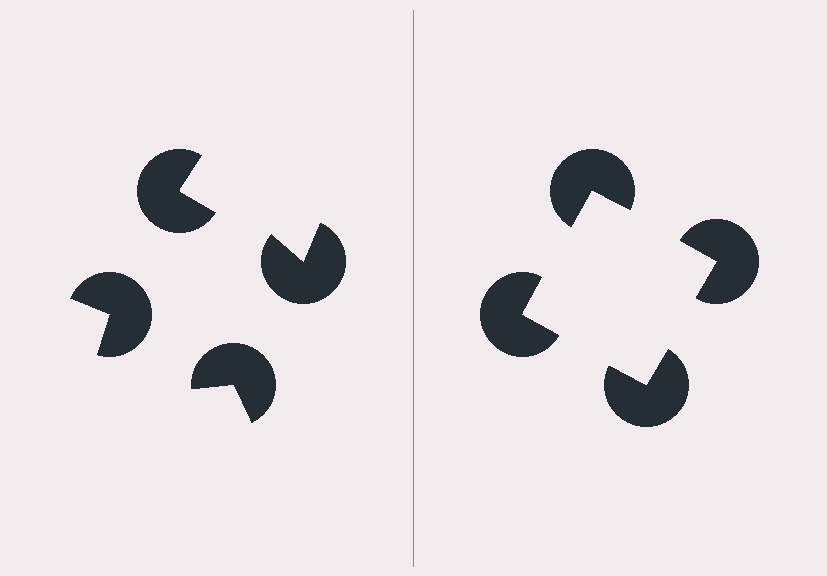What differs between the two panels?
The pac-man discs are positioned identically on both sides; only the wedge orientations differ. On the right they align to a square; on the left they are misaligned.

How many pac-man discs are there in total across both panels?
8 — 4 on each side.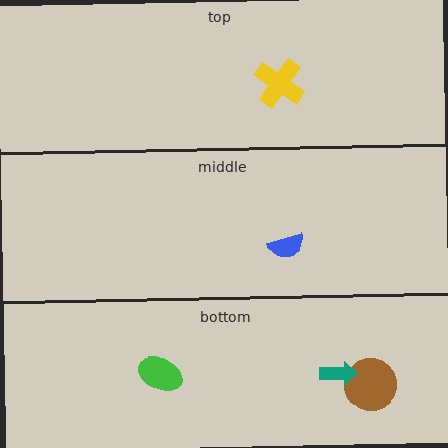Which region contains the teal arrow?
The bottom region.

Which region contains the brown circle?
The bottom region.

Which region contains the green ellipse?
The bottom region.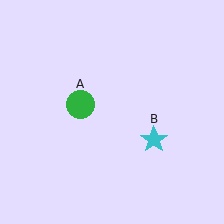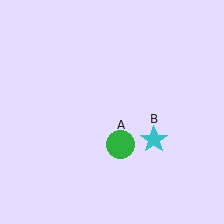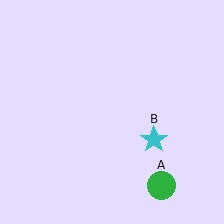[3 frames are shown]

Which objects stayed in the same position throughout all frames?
Cyan star (object B) remained stationary.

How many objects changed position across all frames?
1 object changed position: green circle (object A).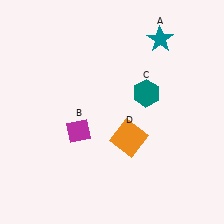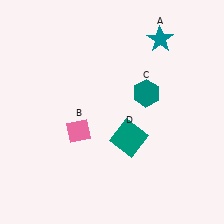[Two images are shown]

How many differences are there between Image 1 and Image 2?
There are 2 differences between the two images.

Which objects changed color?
B changed from magenta to pink. D changed from orange to teal.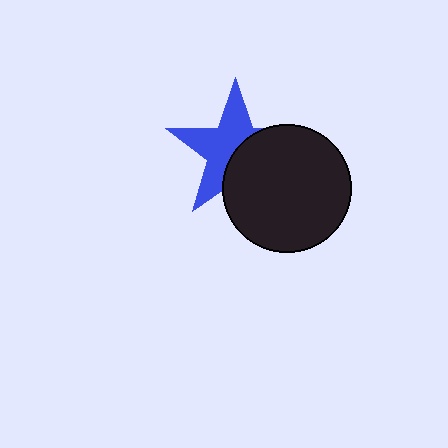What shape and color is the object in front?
The object in front is a black circle.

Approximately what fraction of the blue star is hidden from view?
Roughly 44% of the blue star is hidden behind the black circle.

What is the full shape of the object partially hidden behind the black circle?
The partially hidden object is a blue star.